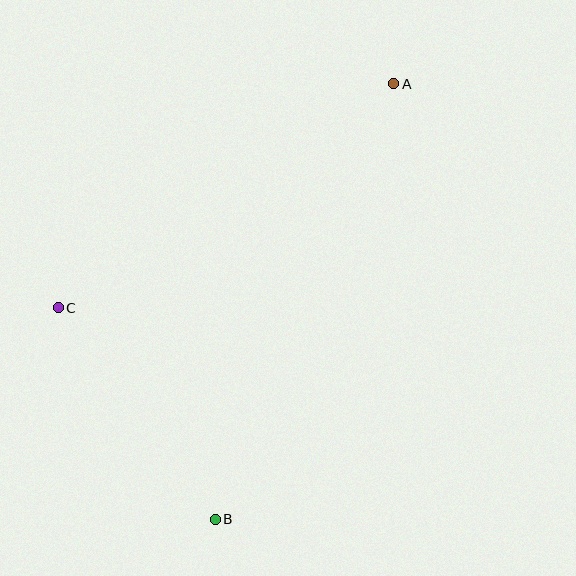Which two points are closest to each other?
Points B and C are closest to each other.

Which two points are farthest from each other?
Points A and B are farthest from each other.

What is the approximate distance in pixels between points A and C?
The distance between A and C is approximately 403 pixels.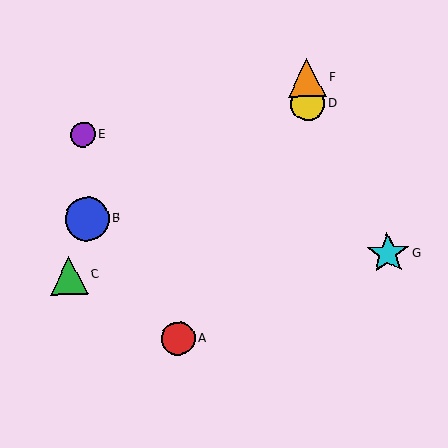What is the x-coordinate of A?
Object A is at x≈178.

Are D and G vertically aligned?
No, D is at x≈308 and G is at x≈388.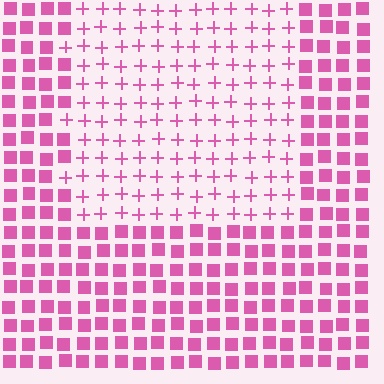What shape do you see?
I see a rectangle.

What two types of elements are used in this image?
The image uses plus signs inside the rectangle region and squares outside it.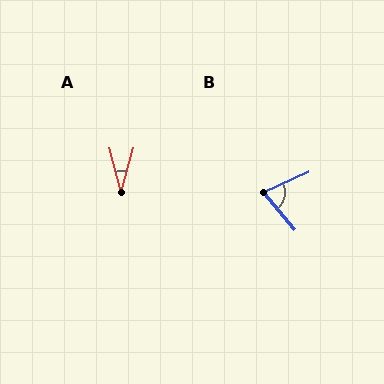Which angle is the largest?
B, at approximately 74 degrees.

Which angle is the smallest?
A, at approximately 30 degrees.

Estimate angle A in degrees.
Approximately 30 degrees.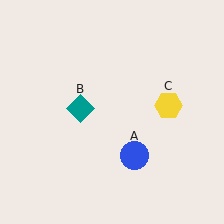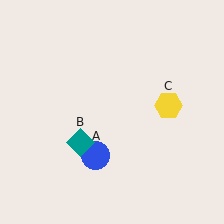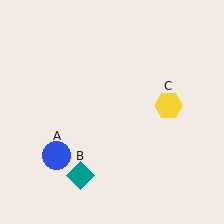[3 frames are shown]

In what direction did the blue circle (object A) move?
The blue circle (object A) moved left.